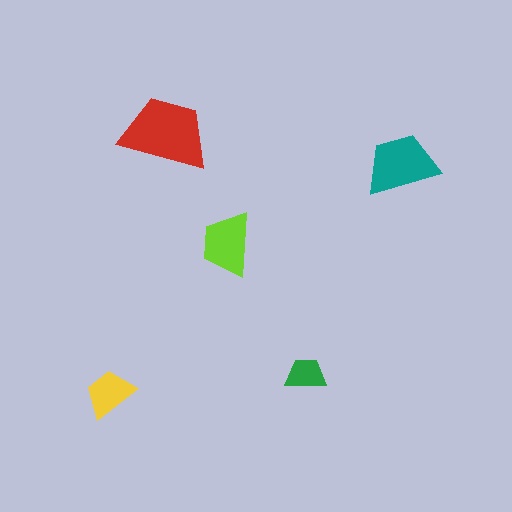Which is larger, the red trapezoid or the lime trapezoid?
The red one.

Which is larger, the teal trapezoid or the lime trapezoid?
The teal one.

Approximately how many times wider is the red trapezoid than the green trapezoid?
About 2 times wider.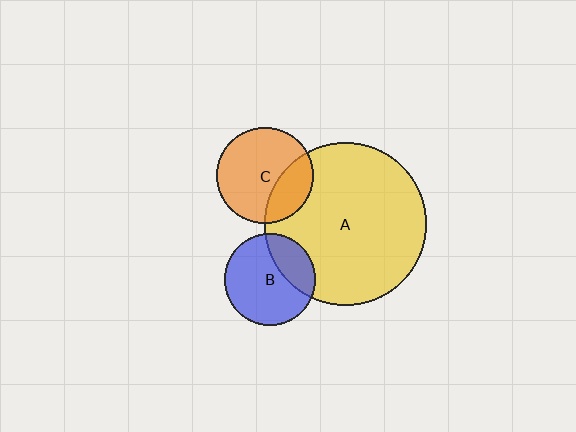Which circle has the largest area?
Circle A (yellow).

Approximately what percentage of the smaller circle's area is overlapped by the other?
Approximately 30%.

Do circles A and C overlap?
Yes.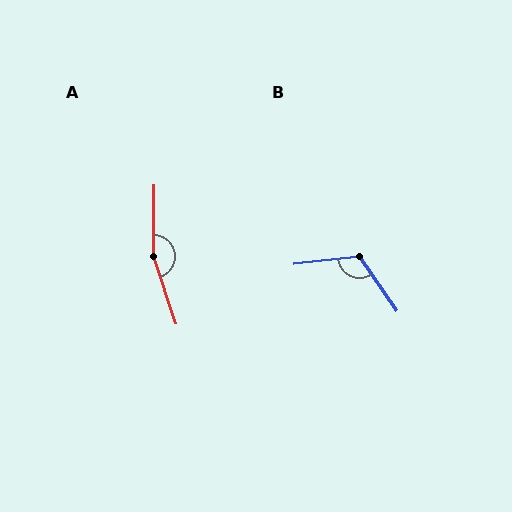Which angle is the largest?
A, at approximately 161 degrees.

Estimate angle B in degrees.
Approximately 118 degrees.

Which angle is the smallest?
B, at approximately 118 degrees.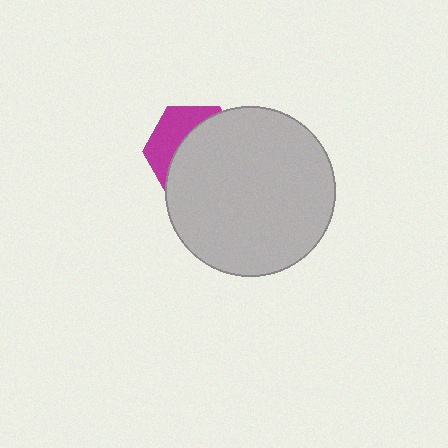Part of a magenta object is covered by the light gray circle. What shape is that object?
It is a hexagon.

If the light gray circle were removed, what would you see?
You would see the complete magenta hexagon.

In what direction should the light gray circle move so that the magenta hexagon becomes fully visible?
The light gray circle should move toward the lower-right. That is the shortest direction to clear the overlap and leave the magenta hexagon fully visible.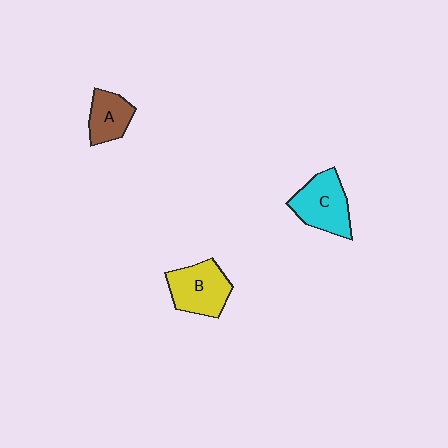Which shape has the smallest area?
Shape A (brown).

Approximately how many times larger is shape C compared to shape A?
Approximately 1.5 times.